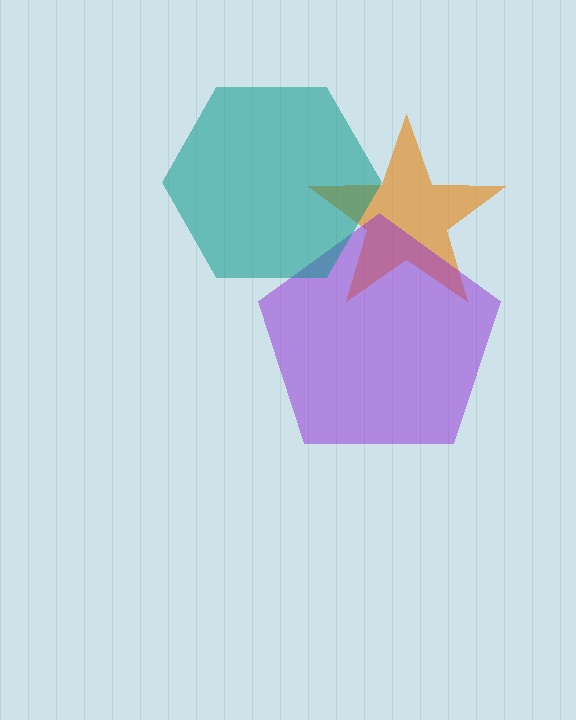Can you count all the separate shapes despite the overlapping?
Yes, there are 3 separate shapes.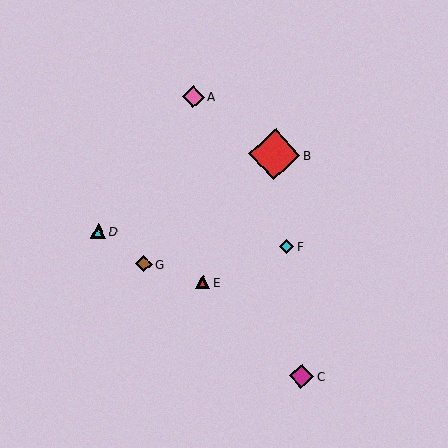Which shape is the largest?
The red diamond (labeled B) is the largest.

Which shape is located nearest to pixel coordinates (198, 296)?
The red triangle (labeled E) at (203, 282) is nearest to that location.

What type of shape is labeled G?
Shape G is a brown diamond.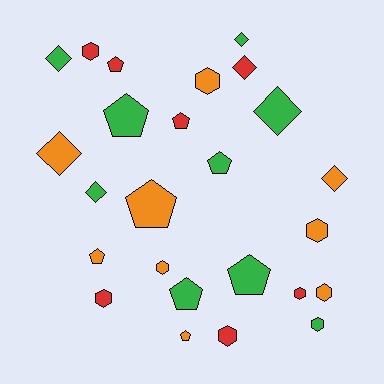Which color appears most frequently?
Orange, with 9 objects.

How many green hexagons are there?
There is 1 green hexagon.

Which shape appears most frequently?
Pentagon, with 9 objects.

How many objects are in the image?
There are 25 objects.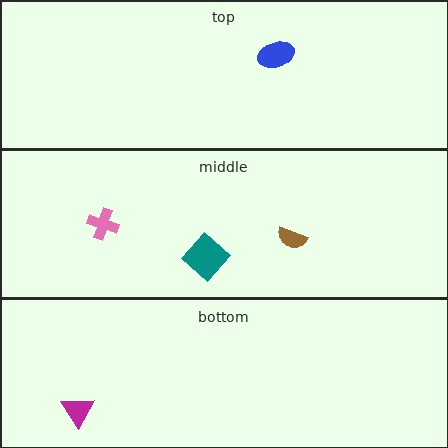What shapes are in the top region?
The blue ellipse.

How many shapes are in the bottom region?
1.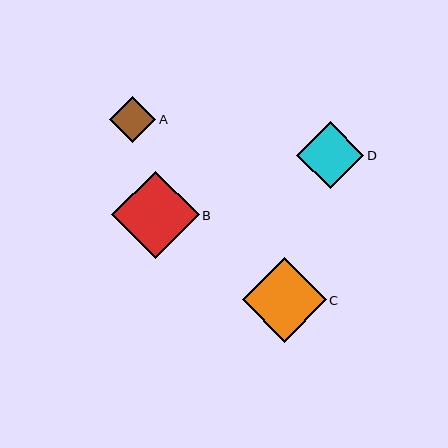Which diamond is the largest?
Diamond B is the largest with a size of approximately 88 pixels.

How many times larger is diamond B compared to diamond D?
Diamond B is approximately 1.3 times the size of diamond D.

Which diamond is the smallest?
Diamond A is the smallest with a size of approximately 46 pixels.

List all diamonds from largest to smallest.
From largest to smallest: B, C, D, A.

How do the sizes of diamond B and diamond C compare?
Diamond B and diamond C are approximately the same size.